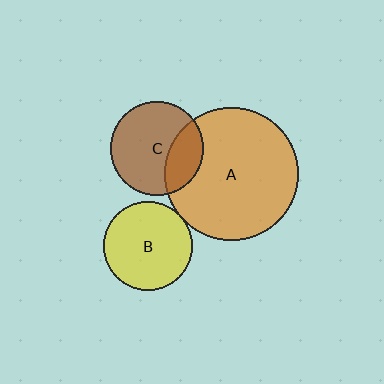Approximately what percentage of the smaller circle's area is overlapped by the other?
Approximately 5%.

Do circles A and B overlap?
Yes.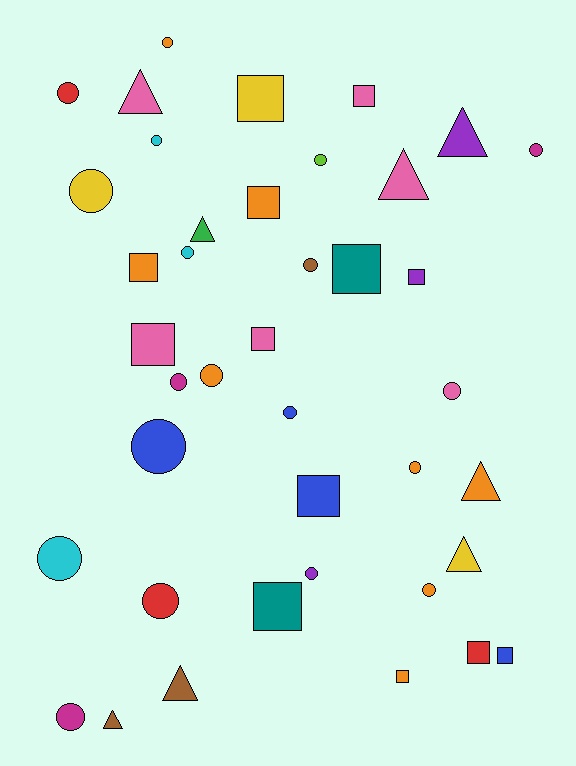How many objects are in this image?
There are 40 objects.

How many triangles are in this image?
There are 8 triangles.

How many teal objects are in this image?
There are 2 teal objects.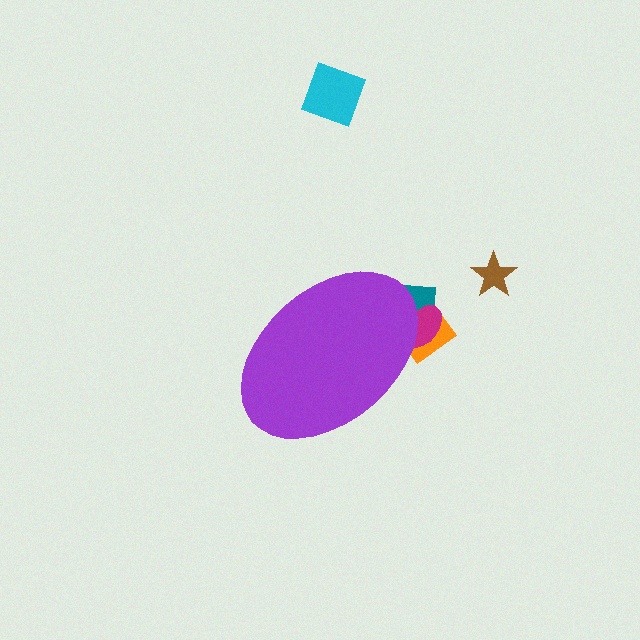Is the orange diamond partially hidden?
Yes, the orange diamond is partially hidden behind the purple ellipse.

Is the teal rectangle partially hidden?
Yes, the teal rectangle is partially hidden behind the purple ellipse.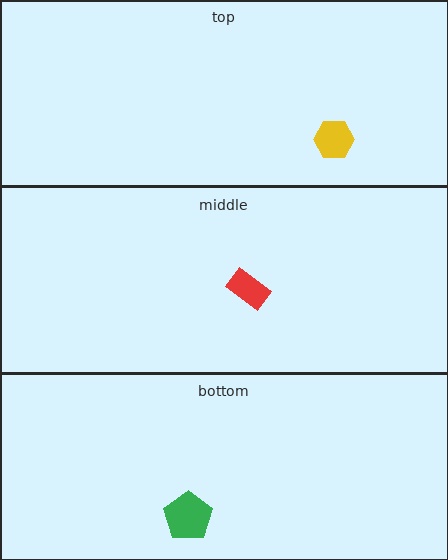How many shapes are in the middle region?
1.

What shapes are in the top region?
The yellow hexagon.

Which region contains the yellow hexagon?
The top region.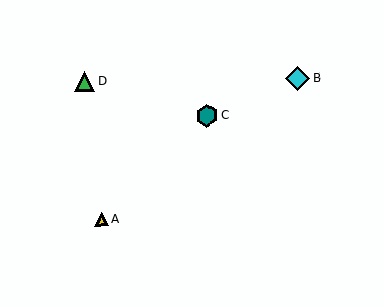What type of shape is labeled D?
Shape D is a green triangle.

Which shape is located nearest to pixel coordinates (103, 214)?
The yellow triangle (labeled A) at (101, 219) is nearest to that location.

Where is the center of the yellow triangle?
The center of the yellow triangle is at (101, 219).